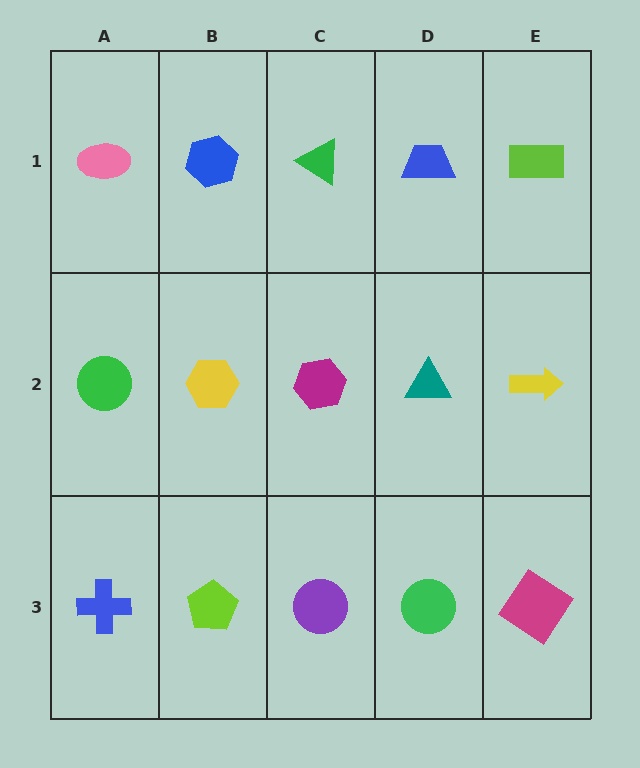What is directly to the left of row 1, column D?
A green triangle.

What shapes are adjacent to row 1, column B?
A yellow hexagon (row 2, column B), a pink ellipse (row 1, column A), a green triangle (row 1, column C).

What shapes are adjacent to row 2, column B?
A blue hexagon (row 1, column B), a lime pentagon (row 3, column B), a green circle (row 2, column A), a magenta hexagon (row 2, column C).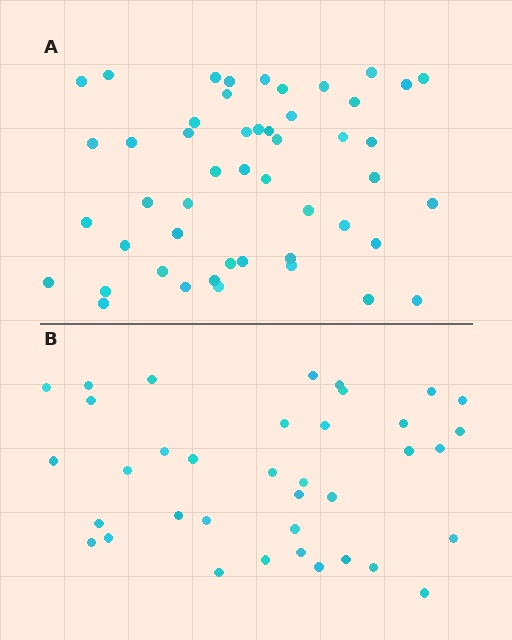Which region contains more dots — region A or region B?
Region A (the top region) has more dots.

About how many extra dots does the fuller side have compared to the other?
Region A has roughly 12 or so more dots than region B.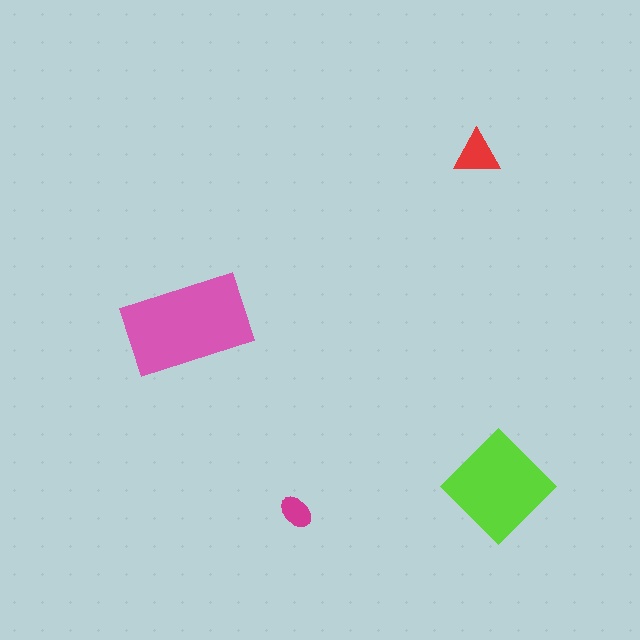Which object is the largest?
The pink rectangle.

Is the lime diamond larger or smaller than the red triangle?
Larger.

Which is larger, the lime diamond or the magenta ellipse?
The lime diamond.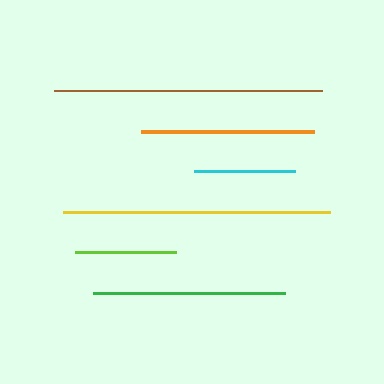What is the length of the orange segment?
The orange segment is approximately 173 pixels long.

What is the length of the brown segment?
The brown segment is approximately 268 pixels long.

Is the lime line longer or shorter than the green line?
The green line is longer than the lime line.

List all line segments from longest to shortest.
From longest to shortest: brown, yellow, green, orange, lime, cyan.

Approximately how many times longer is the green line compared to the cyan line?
The green line is approximately 1.9 times the length of the cyan line.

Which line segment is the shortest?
The cyan line is the shortest at approximately 101 pixels.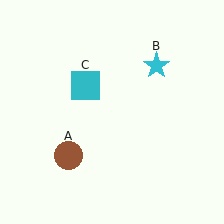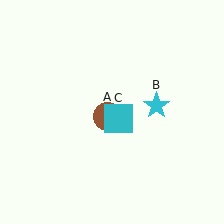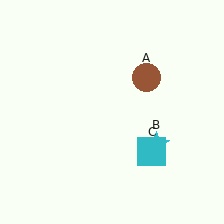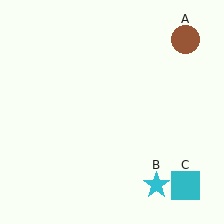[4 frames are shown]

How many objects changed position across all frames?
3 objects changed position: brown circle (object A), cyan star (object B), cyan square (object C).